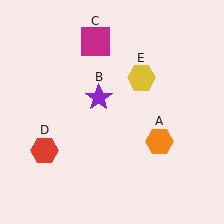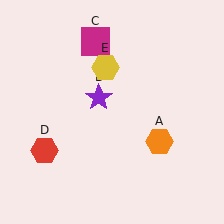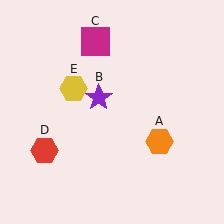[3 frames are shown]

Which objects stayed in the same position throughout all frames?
Orange hexagon (object A) and purple star (object B) and magenta square (object C) and red hexagon (object D) remained stationary.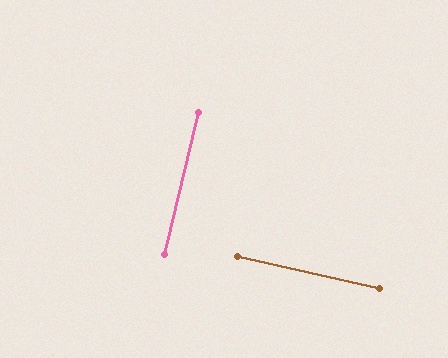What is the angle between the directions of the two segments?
Approximately 89 degrees.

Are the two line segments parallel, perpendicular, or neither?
Perpendicular — they meet at approximately 89°.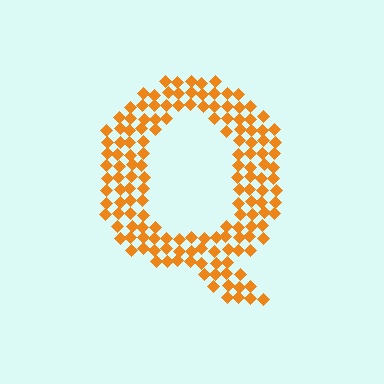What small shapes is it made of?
It is made of small diamonds.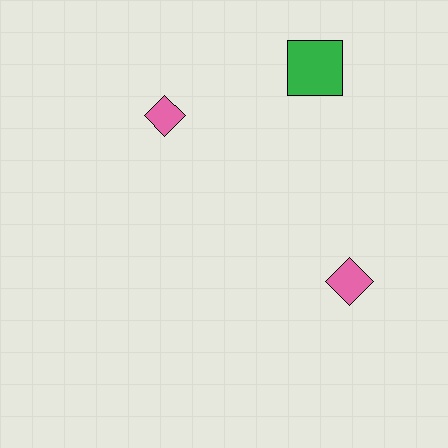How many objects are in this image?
There are 3 objects.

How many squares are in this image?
There is 1 square.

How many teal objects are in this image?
There are no teal objects.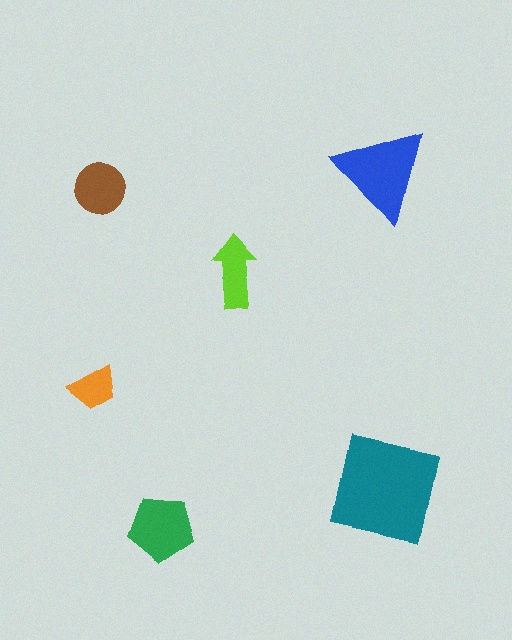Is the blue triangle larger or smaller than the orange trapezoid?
Larger.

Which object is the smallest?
The orange trapezoid.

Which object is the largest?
The teal square.